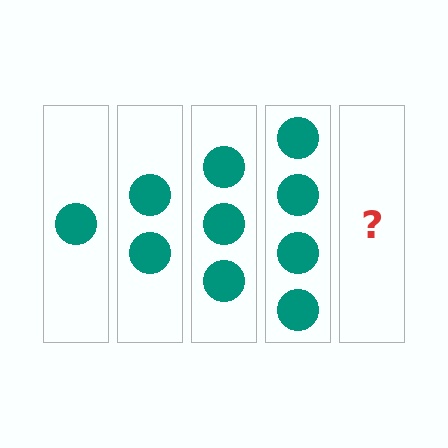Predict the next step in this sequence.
The next step is 5 circles.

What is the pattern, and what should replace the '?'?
The pattern is that each step adds one more circle. The '?' should be 5 circles.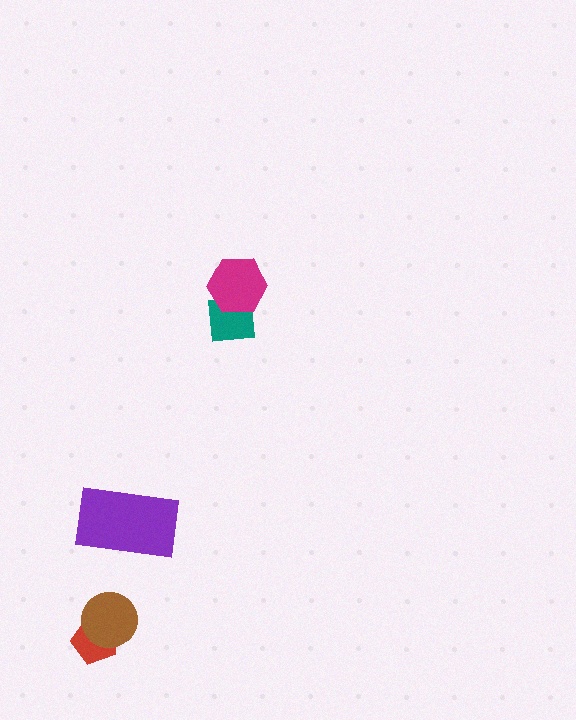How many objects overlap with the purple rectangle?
0 objects overlap with the purple rectangle.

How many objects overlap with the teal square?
1 object overlaps with the teal square.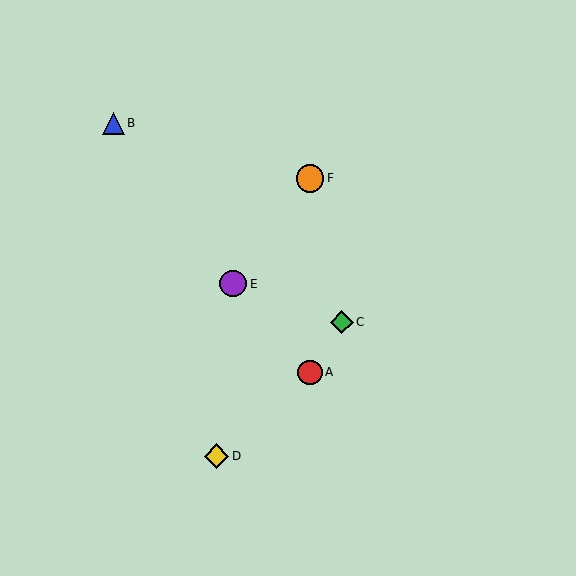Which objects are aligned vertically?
Objects A, F are aligned vertically.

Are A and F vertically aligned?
Yes, both are at x≈310.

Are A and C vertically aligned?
No, A is at x≈310 and C is at x≈342.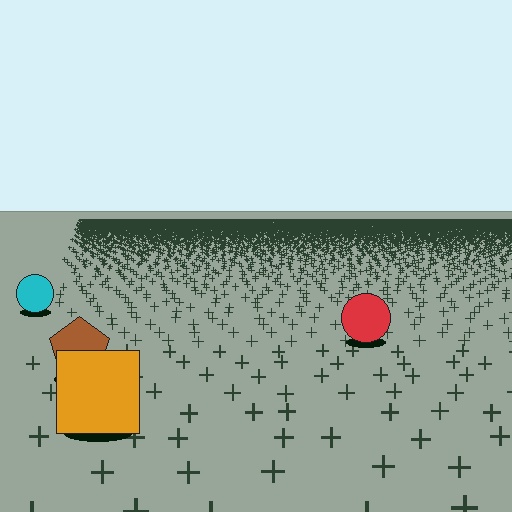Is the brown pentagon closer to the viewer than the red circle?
Yes. The brown pentagon is closer — you can tell from the texture gradient: the ground texture is coarser near it.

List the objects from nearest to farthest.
From nearest to farthest: the orange square, the brown pentagon, the red circle, the cyan circle.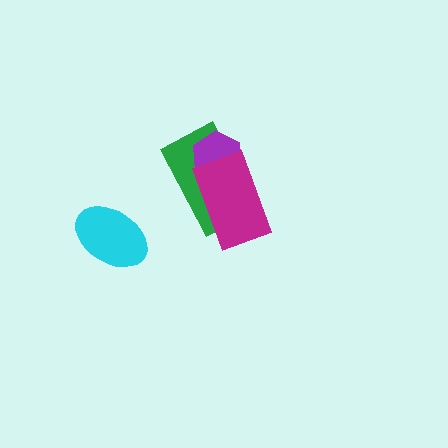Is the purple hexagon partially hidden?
Yes, it is partially covered by another shape.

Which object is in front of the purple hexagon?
The magenta rectangle is in front of the purple hexagon.